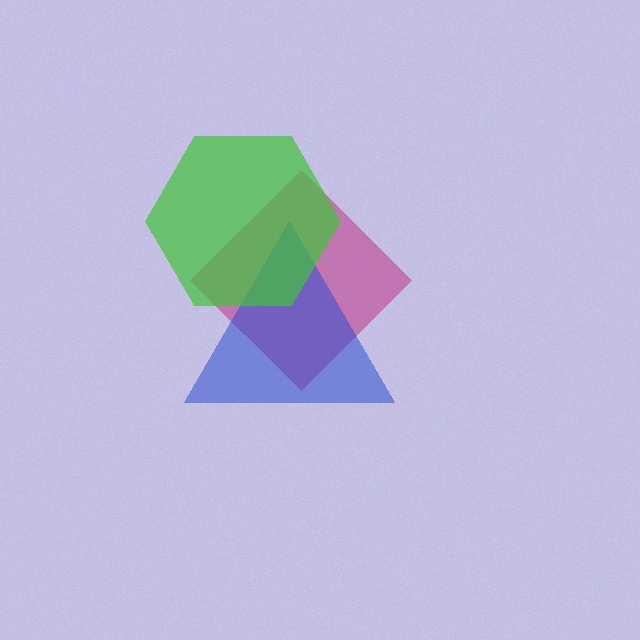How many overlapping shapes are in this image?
There are 3 overlapping shapes in the image.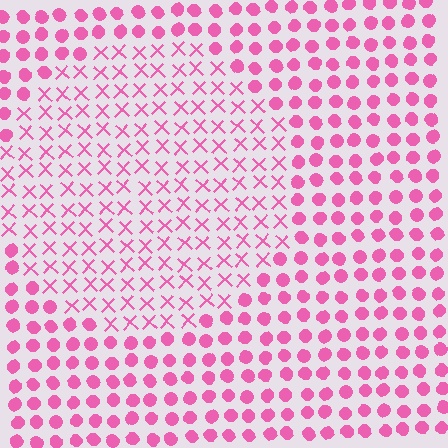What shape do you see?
I see a circle.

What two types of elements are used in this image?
The image uses X marks inside the circle region and circles outside it.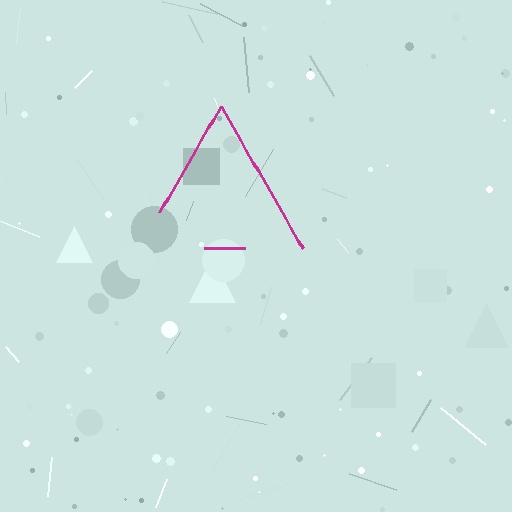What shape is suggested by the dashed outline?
The dashed outline suggests a triangle.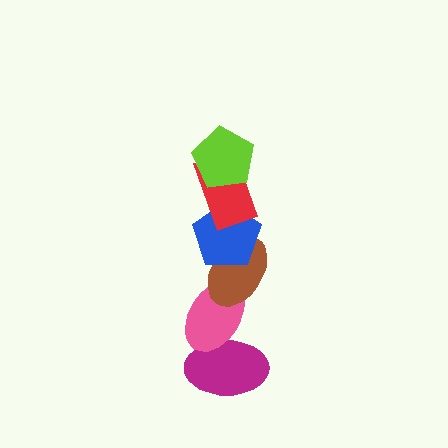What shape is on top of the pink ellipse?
The brown ellipse is on top of the pink ellipse.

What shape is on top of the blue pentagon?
The red rectangle is on top of the blue pentagon.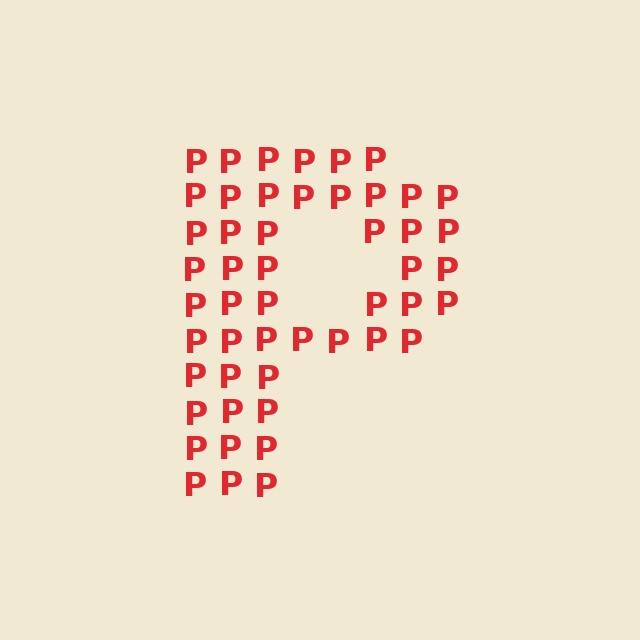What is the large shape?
The large shape is the letter P.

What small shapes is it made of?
It is made of small letter P's.